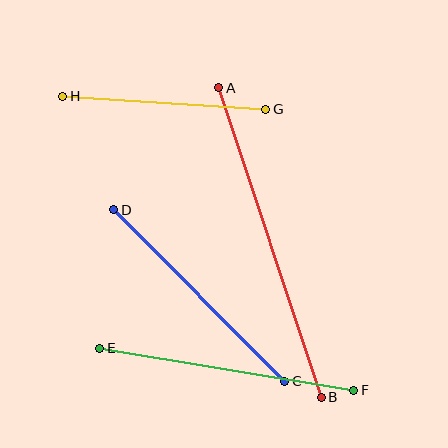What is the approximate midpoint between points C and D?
The midpoint is at approximately (199, 296) pixels.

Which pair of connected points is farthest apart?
Points A and B are farthest apart.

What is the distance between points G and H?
The distance is approximately 204 pixels.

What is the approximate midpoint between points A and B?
The midpoint is at approximately (270, 242) pixels.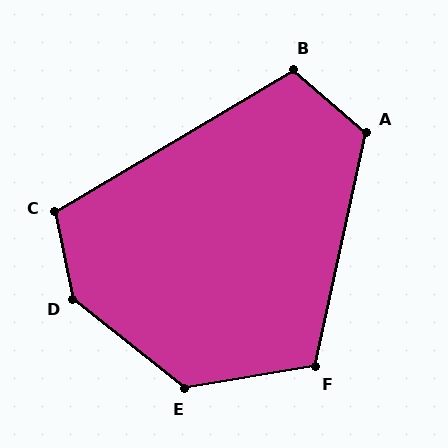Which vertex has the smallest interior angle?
B, at approximately 109 degrees.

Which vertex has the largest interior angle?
D, at approximately 140 degrees.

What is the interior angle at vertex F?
Approximately 112 degrees (obtuse).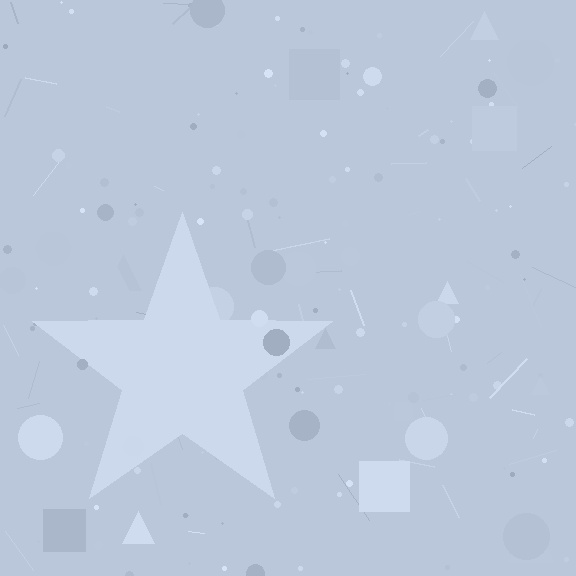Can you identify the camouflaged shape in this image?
The camouflaged shape is a star.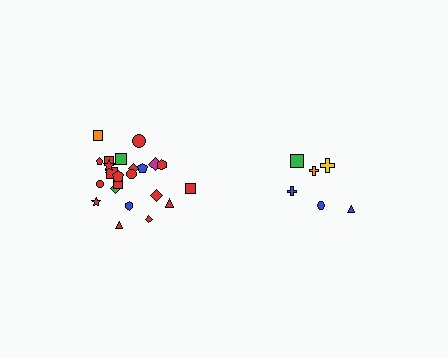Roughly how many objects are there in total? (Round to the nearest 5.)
Roughly 30 objects in total.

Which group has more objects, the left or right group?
The left group.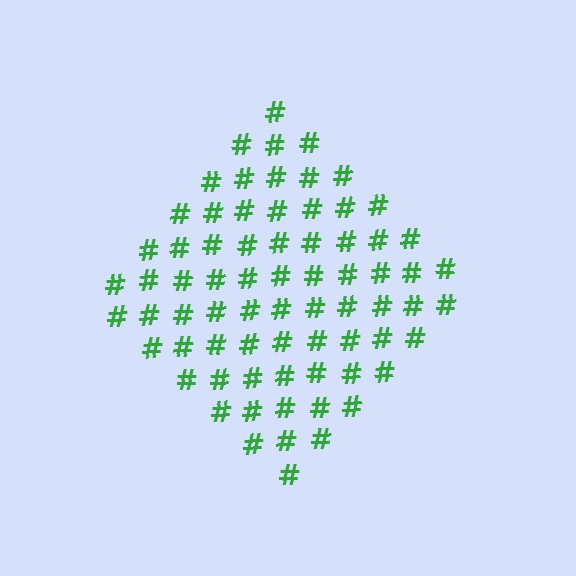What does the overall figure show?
The overall figure shows a diamond.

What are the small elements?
The small elements are hash symbols.